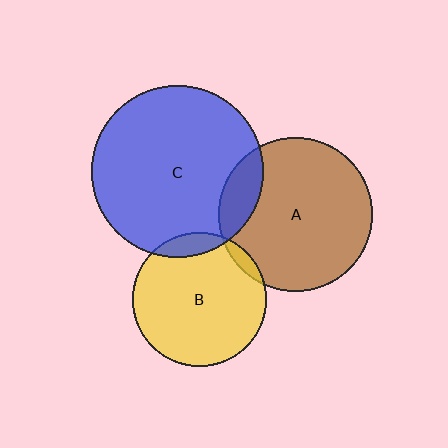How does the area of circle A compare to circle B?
Approximately 1.3 times.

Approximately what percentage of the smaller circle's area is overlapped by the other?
Approximately 10%.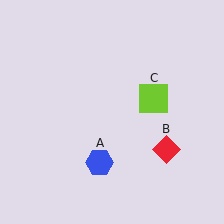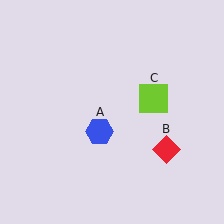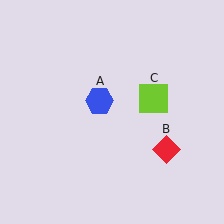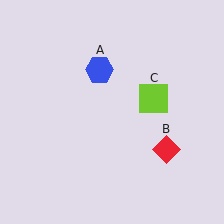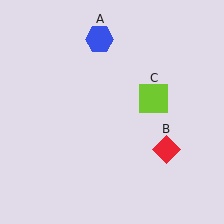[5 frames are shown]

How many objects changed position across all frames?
1 object changed position: blue hexagon (object A).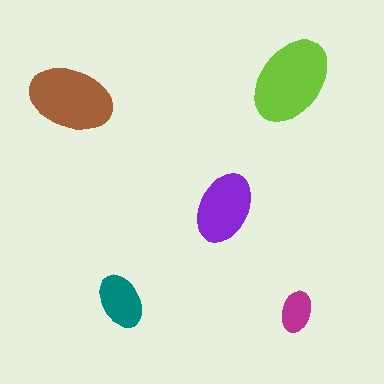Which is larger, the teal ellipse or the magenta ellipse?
The teal one.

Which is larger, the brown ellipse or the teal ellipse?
The brown one.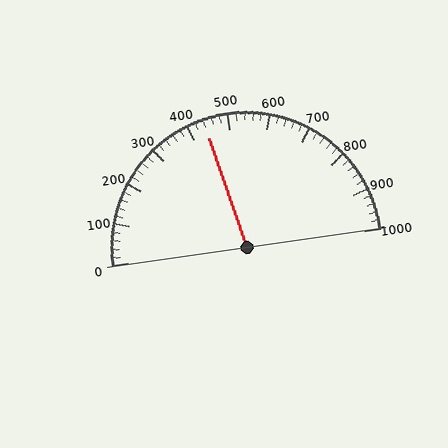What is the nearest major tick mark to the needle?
The nearest major tick mark is 400.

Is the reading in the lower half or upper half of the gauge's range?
The reading is in the lower half of the range (0 to 1000).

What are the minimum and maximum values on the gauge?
The gauge ranges from 0 to 1000.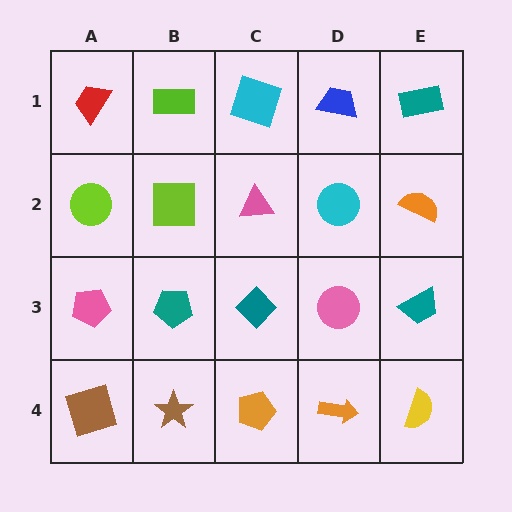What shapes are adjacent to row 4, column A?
A pink pentagon (row 3, column A), a brown star (row 4, column B).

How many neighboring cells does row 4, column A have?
2.